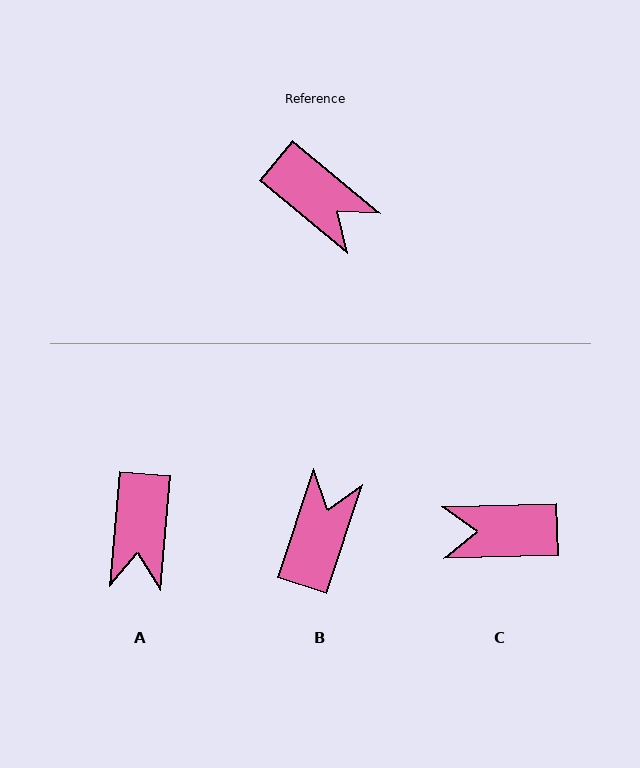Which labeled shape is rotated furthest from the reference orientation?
C, about 139 degrees away.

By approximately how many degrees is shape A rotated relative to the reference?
Approximately 55 degrees clockwise.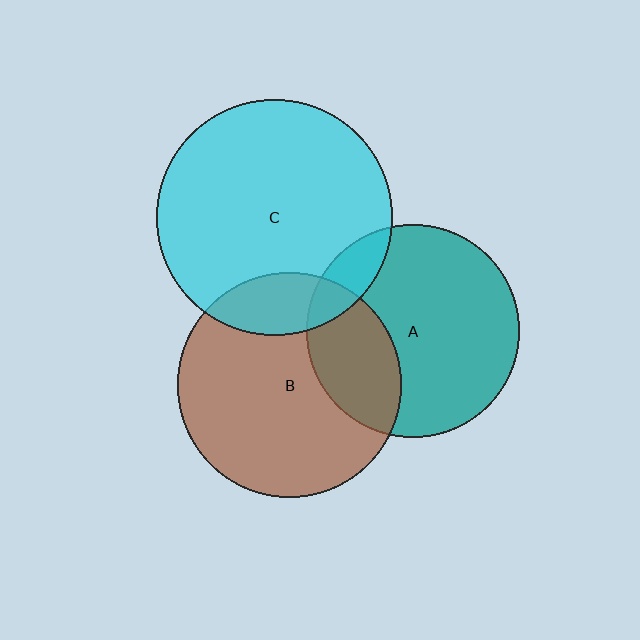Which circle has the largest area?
Circle C (cyan).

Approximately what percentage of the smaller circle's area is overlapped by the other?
Approximately 15%.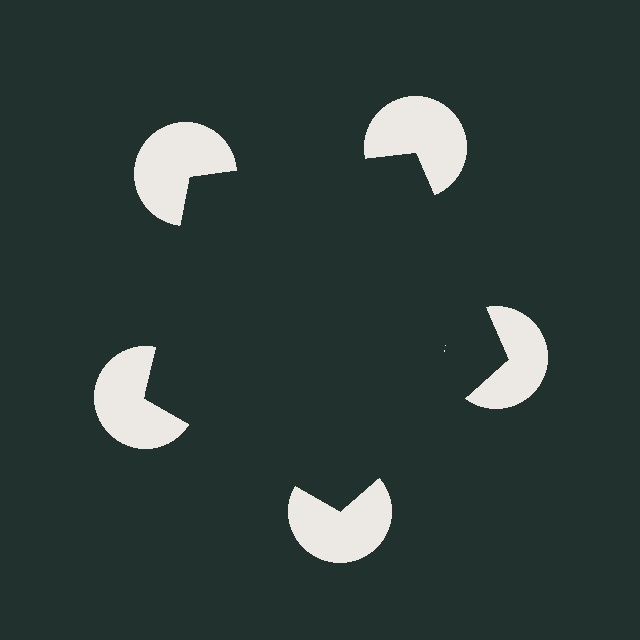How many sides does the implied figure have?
5 sides.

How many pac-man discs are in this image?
There are 5 — one at each vertex of the illusory pentagon.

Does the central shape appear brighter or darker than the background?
It typically appears slightly darker than the background, even though no actual brightness change is drawn.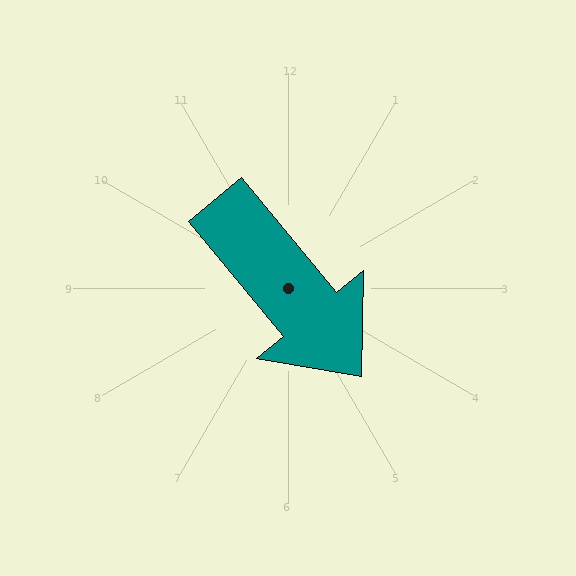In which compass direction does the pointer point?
Southeast.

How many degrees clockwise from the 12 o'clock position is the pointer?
Approximately 140 degrees.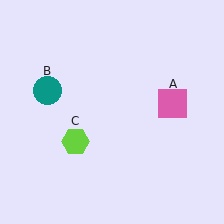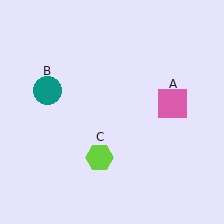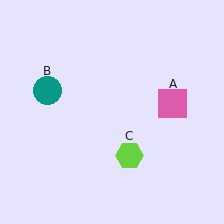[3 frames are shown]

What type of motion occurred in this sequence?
The lime hexagon (object C) rotated counterclockwise around the center of the scene.